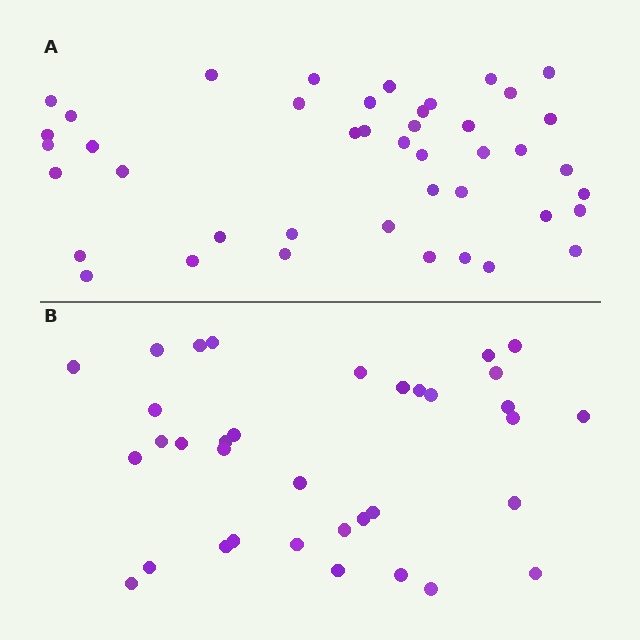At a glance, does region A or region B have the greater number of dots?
Region A (the top region) has more dots.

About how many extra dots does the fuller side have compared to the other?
Region A has roughly 8 or so more dots than region B.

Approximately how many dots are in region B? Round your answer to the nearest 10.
About 40 dots. (The exact count is 35, which rounds to 40.)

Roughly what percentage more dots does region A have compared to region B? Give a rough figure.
About 25% more.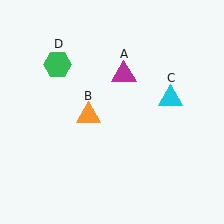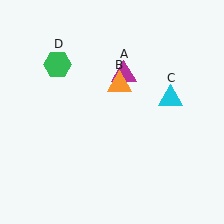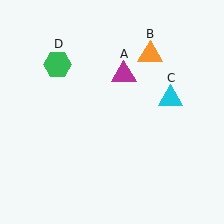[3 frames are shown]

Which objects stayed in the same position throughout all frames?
Magenta triangle (object A) and cyan triangle (object C) and green hexagon (object D) remained stationary.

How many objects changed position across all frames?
1 object changed position: orange triangle (object B).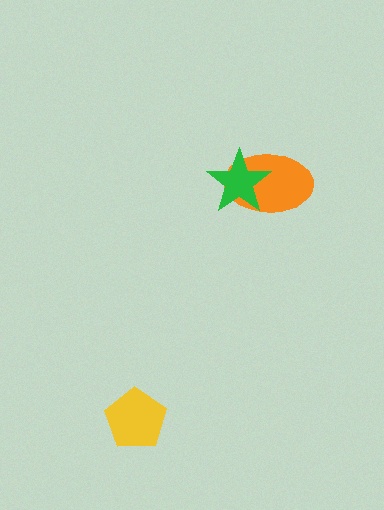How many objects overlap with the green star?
1 object overlaps with the green star.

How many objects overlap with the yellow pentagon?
0 objects overlap with the yellow pentagon.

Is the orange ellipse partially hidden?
Yes, it is partially covered by another shape.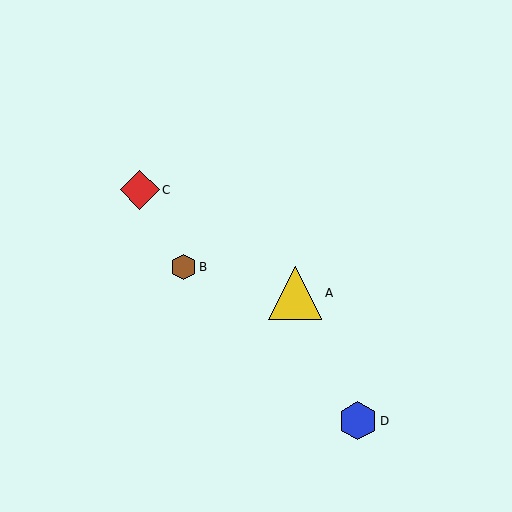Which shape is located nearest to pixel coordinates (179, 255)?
The brown hexagon (labeled B) at (184, 267) is nearest to that location.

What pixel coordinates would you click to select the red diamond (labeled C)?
Click at (140, 190) to select the red diamond C.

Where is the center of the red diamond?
The center of the red diamond is at (140, 190).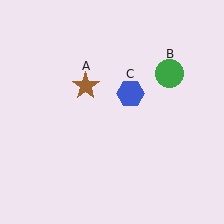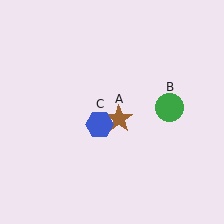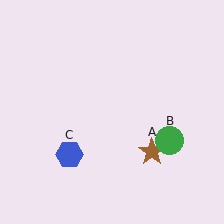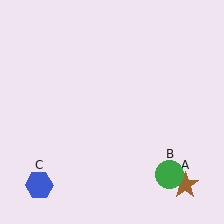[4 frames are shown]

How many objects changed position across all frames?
3 objects changed position: brown star (object A), green circle (object B), blue hexagon (object C).